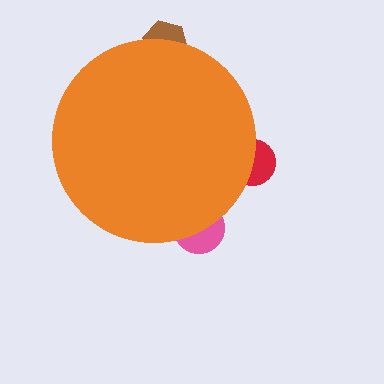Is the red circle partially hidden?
Yes, the red circle is partially hidden behind the orange circle.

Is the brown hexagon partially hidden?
Yes, the brown hexagon is partially hidden behind the orange circle.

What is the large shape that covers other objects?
An orange circle.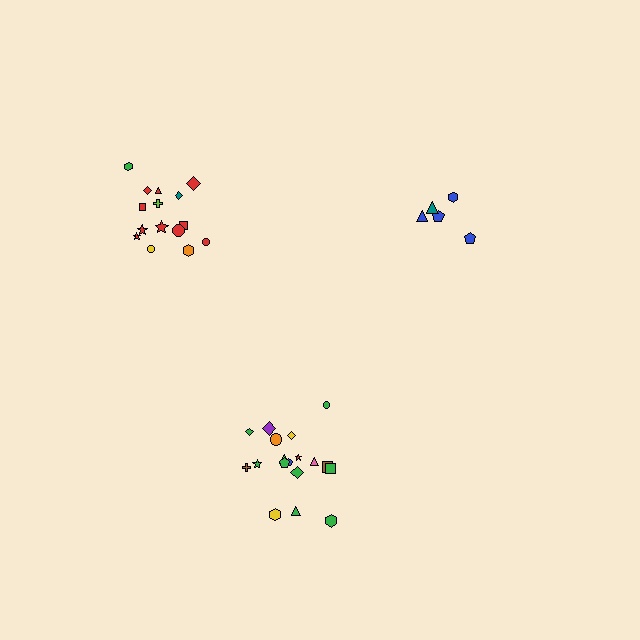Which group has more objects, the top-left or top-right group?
The top-left group.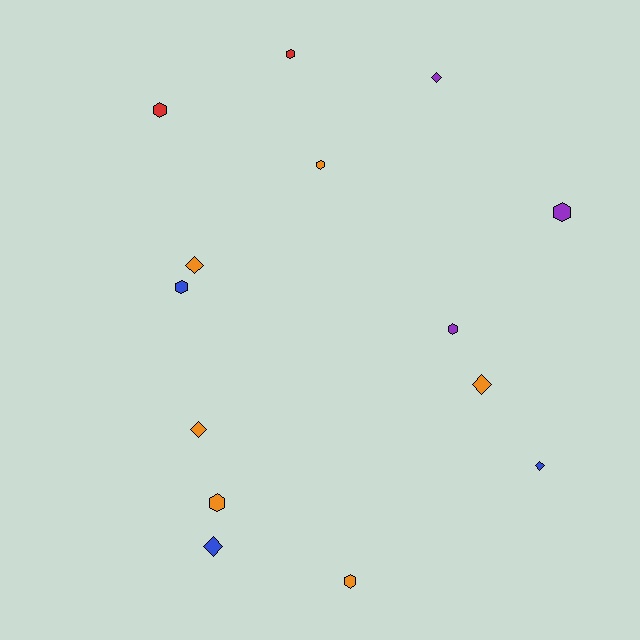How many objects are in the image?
There are 14 objects.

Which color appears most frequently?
Orange, with 6 objects.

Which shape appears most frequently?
Hexagon, with 8 objects.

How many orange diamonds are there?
There are 3 orange diamonds.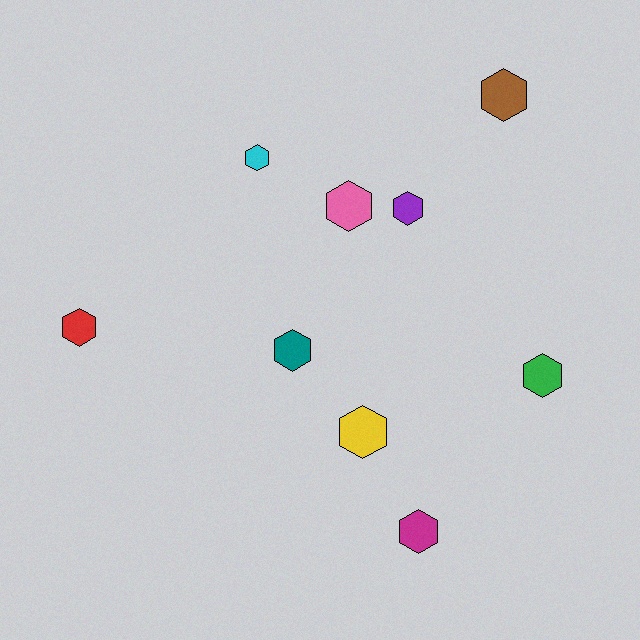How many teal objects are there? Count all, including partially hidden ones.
There is 1 teal object.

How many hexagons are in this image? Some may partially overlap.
There are 9 hexagons.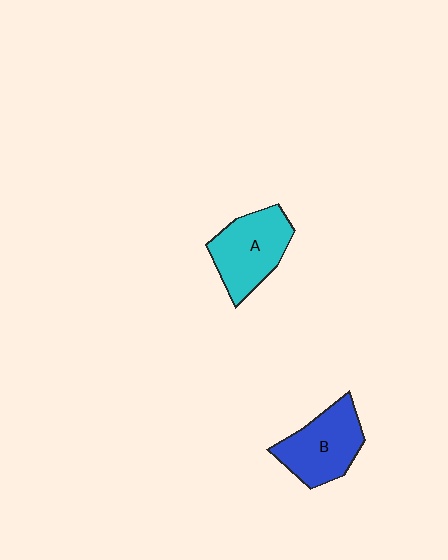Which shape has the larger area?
Shape A (cyan).